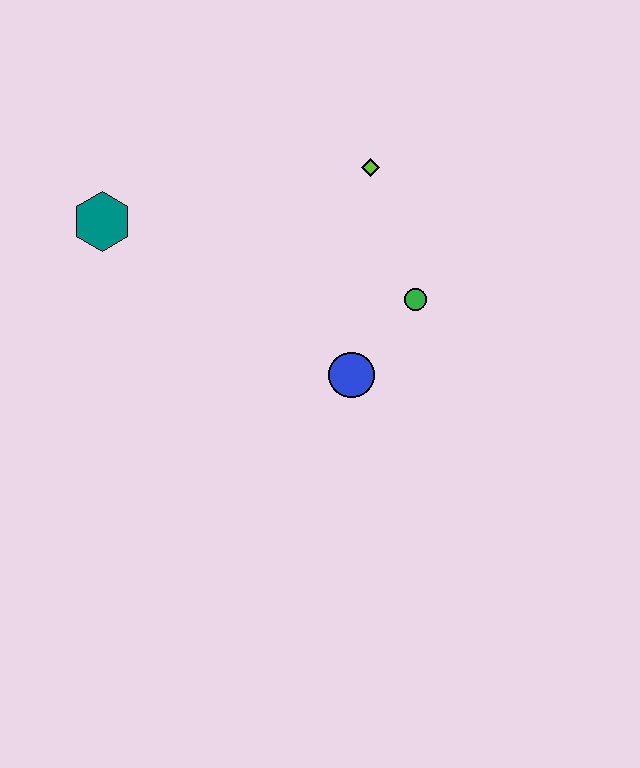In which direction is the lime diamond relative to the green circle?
The lime diamond is above the green circle.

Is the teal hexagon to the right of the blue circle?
No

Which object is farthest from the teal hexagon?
The green circle is farthest from the teal hexagon.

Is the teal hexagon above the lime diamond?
No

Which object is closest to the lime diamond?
The green circle is closest to the lime diamond.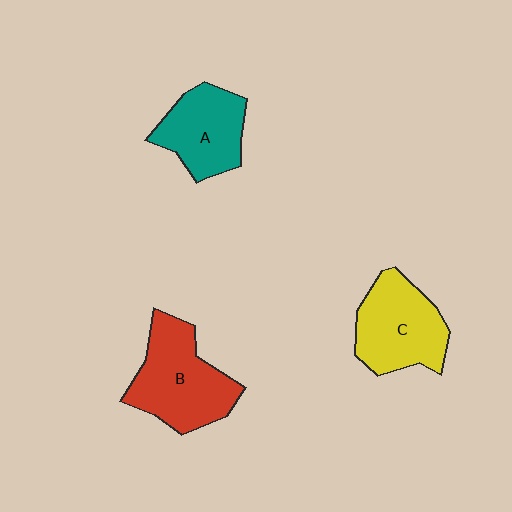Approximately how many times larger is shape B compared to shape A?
Approximately 1.3 times.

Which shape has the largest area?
Shape B (red).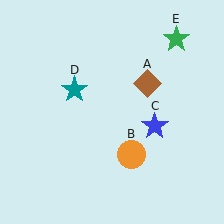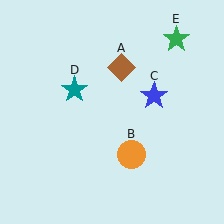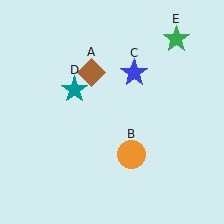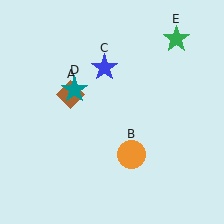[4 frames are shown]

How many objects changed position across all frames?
2 objects changed position: brown diamond (object A), blue star (object C).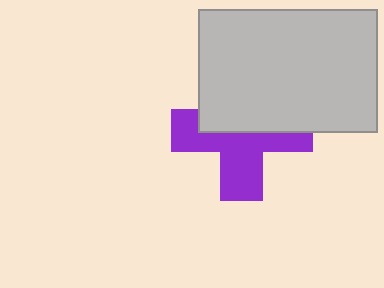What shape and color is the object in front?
The object in front is a light gray rectangle.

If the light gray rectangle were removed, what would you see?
You would see the complete purple cross.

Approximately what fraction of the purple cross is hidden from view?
Roughly 48% of the purple cross is hidden behind the light gray rectangle.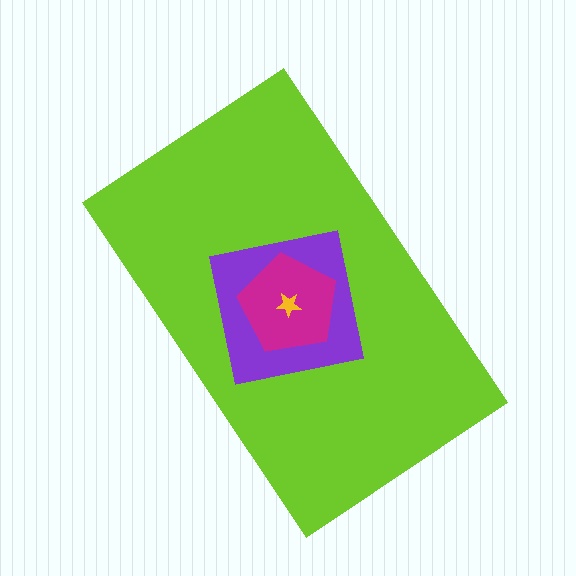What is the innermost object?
The yellow star.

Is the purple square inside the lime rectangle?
Yes.